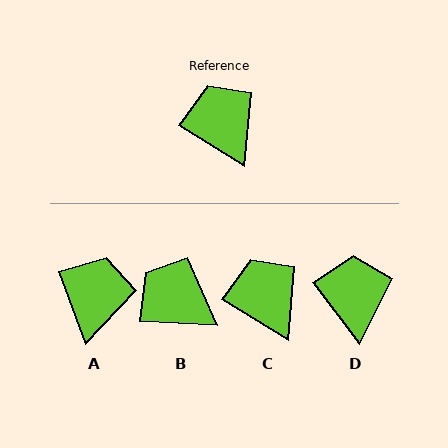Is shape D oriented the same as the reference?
No, it is off by about 21 degrees.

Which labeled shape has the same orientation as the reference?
C.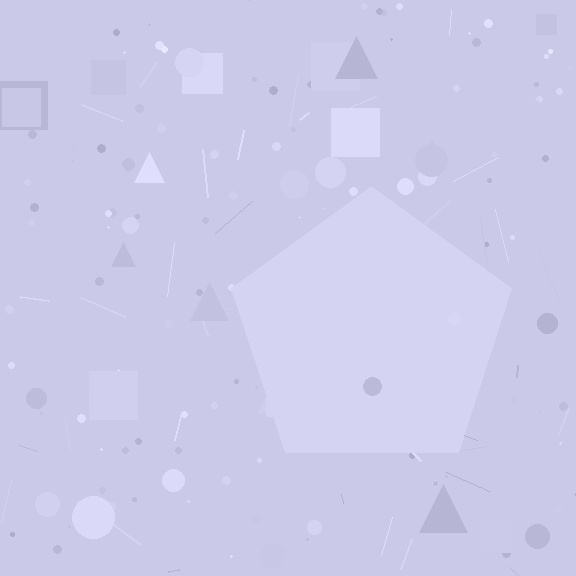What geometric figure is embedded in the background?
A pentagon is embedded in the background.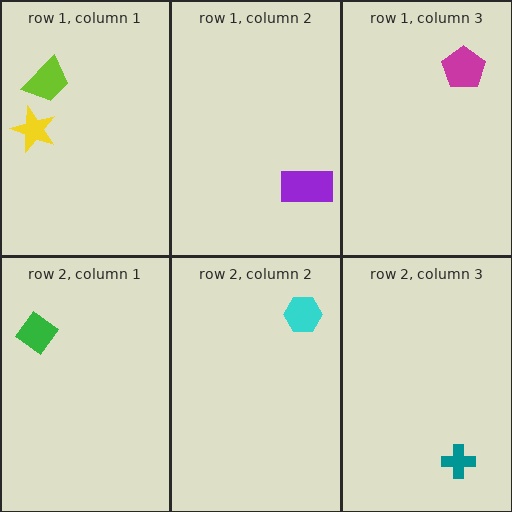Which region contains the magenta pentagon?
The row 1, column 3 region.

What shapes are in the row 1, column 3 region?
The magenta pentagon.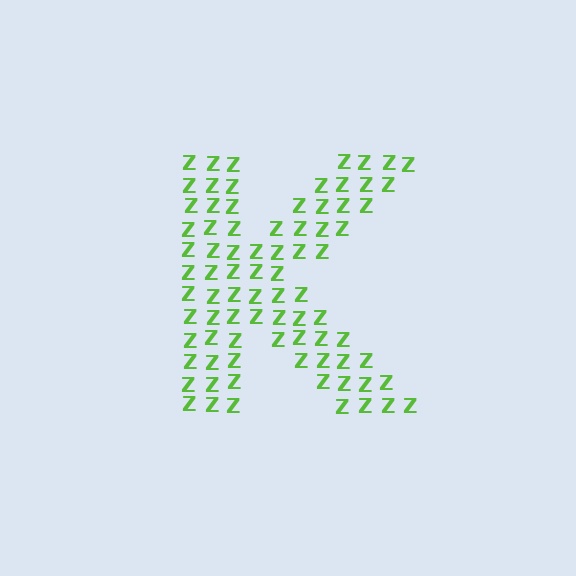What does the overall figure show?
The overall figure shows the letter K.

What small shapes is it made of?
It is made of small letter Z's.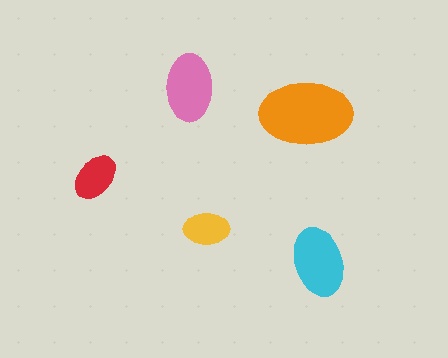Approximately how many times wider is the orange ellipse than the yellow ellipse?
About 2 times wider.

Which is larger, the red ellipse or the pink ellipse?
The pink one.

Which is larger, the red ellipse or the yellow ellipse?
The red one.